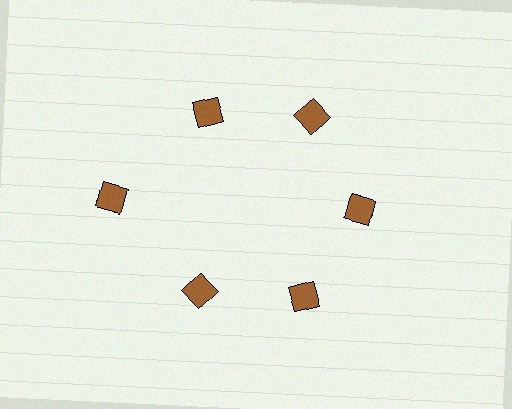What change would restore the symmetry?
The symmetry would be restored by moving it inward, back onto the ring so that all 6 diamonds sit at equal angles and equal distance from the center.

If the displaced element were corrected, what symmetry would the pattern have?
It would have 6-fold rotational symmetry — the pattern would map onto itself every 60 degrees.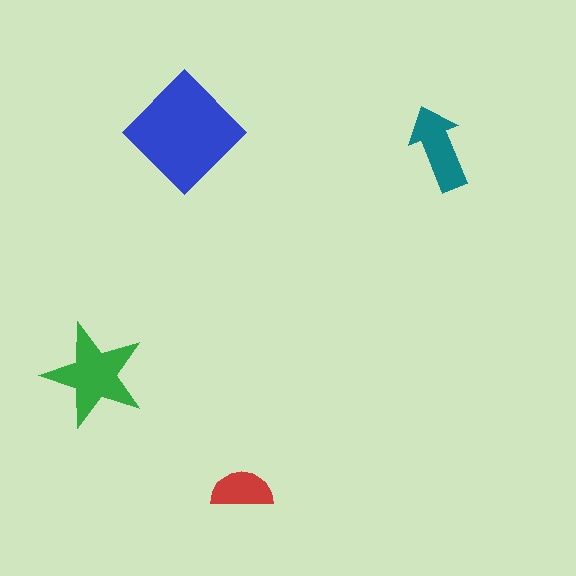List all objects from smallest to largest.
The red semicircle, the teal arrow, the green star, the blue diamond.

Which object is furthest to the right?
The teal arrow is rightmost.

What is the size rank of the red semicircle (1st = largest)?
4th.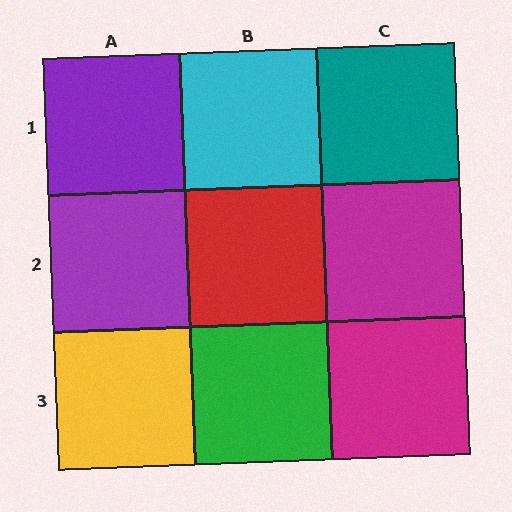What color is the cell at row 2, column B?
Red.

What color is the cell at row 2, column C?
Magenta.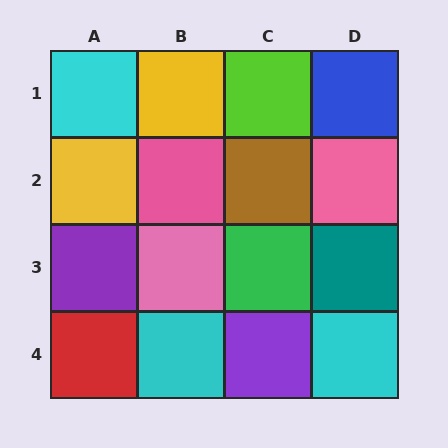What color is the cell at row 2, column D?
Pink.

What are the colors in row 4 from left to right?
Red, cyan, purple, cyan.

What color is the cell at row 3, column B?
Pink.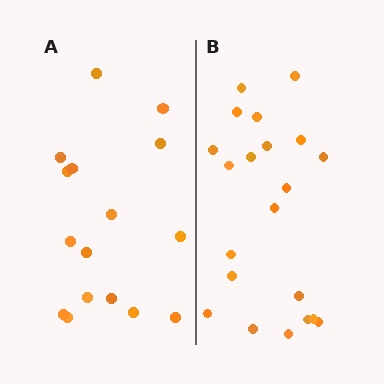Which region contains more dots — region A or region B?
Region B (the right region) has more dots.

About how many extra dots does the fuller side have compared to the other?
Region B has about 5 more dots than region A.